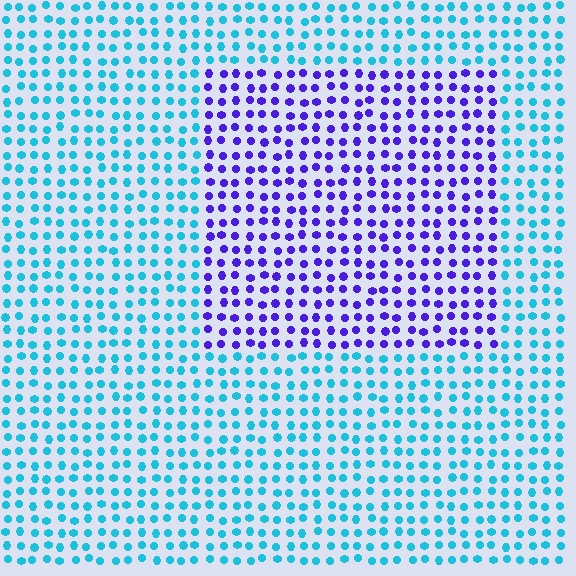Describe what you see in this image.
The image is filled with small cyan elements in a uniform arrangement. A rectangle-shaped region is visible where the elements are tinted to a slightly different hue, forming a subtle color boundary.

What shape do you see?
I see a rectangle.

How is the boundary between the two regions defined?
The boundary is defined purely by a slight shift in hue (about 67 degrees). Spacing, size, and orientation are identical on both sides.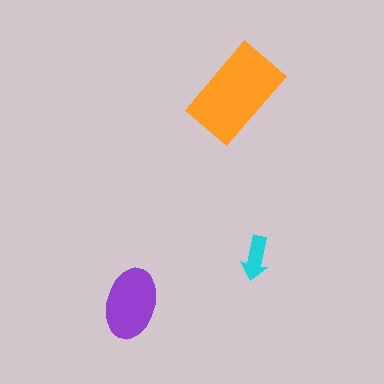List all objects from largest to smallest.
The orange rectangle, the purple ellipse, the cyan arrow.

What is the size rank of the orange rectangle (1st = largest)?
1st.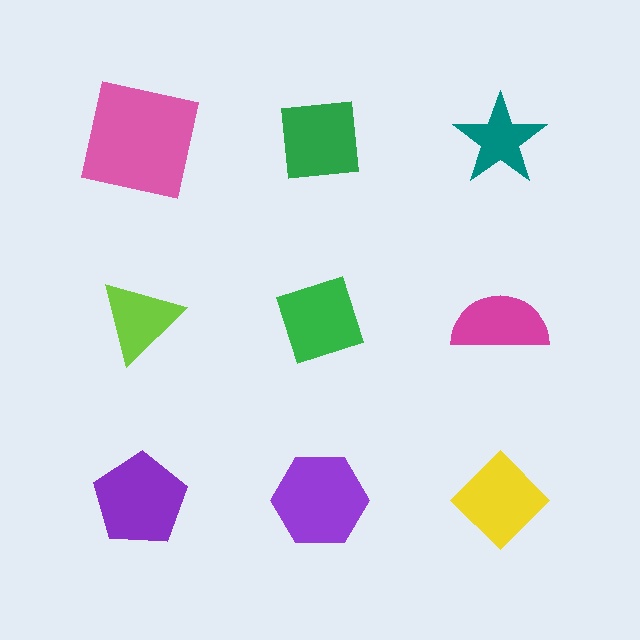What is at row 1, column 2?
A green square.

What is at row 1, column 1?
A pink square.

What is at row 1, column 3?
A teal star.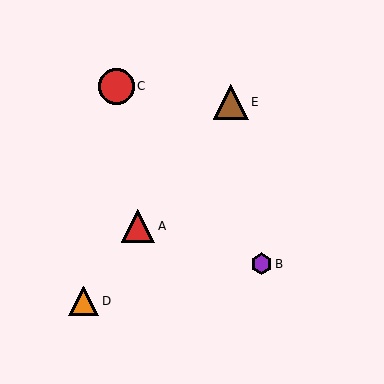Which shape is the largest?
The red circle (labeled C) is the largest.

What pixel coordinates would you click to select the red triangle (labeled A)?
Click at (138, 226) to select the red triangle A.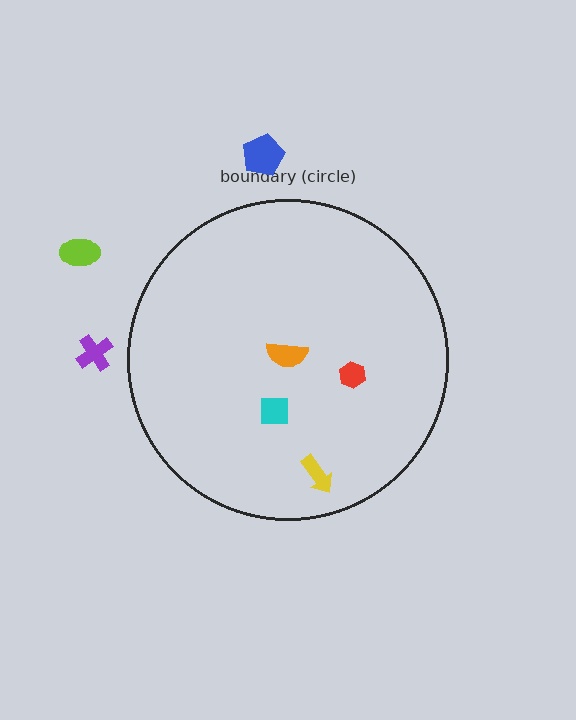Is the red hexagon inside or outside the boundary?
Inside.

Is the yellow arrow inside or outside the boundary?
Inside.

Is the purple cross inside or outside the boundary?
Outside.